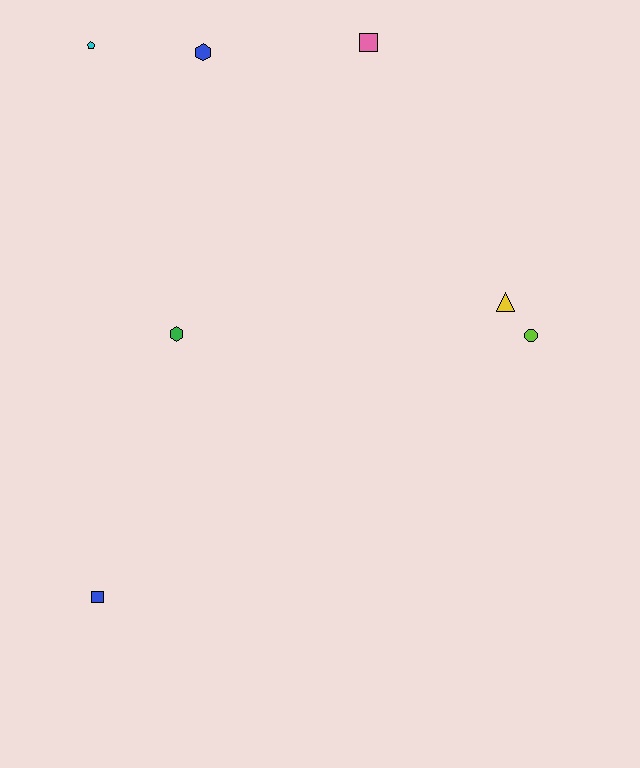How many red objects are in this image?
There are no red objects.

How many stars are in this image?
There are no stars.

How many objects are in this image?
There are 7 objects.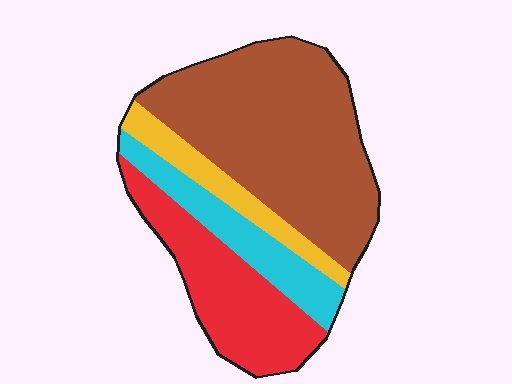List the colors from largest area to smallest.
From largest to smallest: brown, red, cyan, yellow.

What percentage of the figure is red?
Red covers roughly 25% of the figure.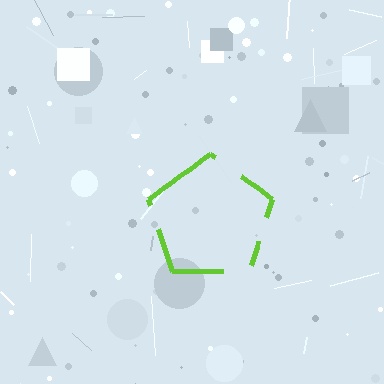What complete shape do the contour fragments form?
The contour fragments form a pentagon.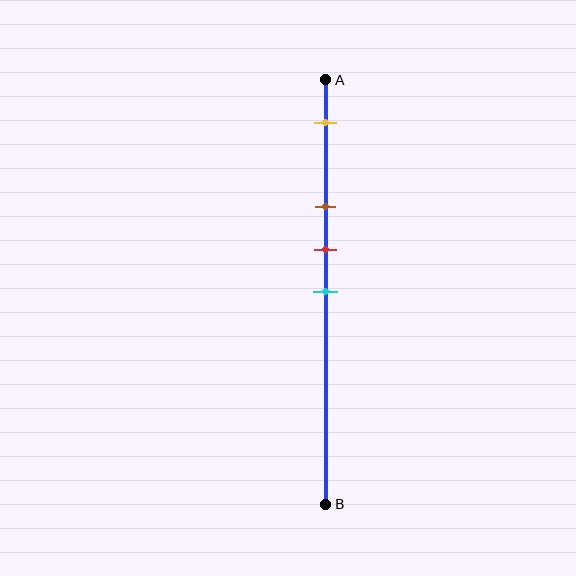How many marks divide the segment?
There are 4 marks dividing the segment.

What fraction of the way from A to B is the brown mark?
The brown mark is approximately 30% (0.3) of the way from A to B.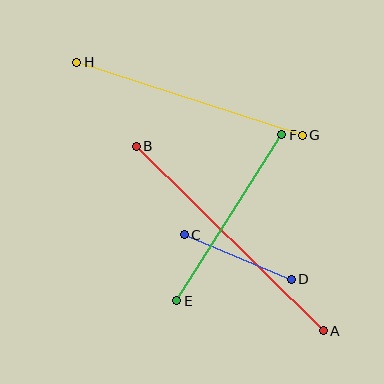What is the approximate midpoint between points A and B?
The midpoint is at approximately (230, 238) pixels.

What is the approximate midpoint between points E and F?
The midpoint is at approximately (229, 218) pixels.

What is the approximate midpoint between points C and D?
The midpoint is at approximately (238, 257) pixels.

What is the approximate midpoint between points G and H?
The midpoint is at approximately (190, 99) pixels.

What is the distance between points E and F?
The distance is approximately 196 pixels.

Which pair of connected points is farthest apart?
Points A and B are farthest apart.